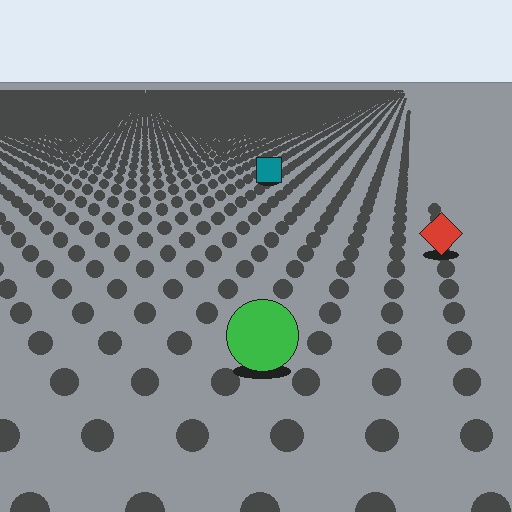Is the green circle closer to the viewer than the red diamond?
Yes. The green circle is closer — you can tell from the texture gradient: the ground texture is coarser near it.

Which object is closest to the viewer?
The green circle is closest. The texture marks near it are larger and more spread out.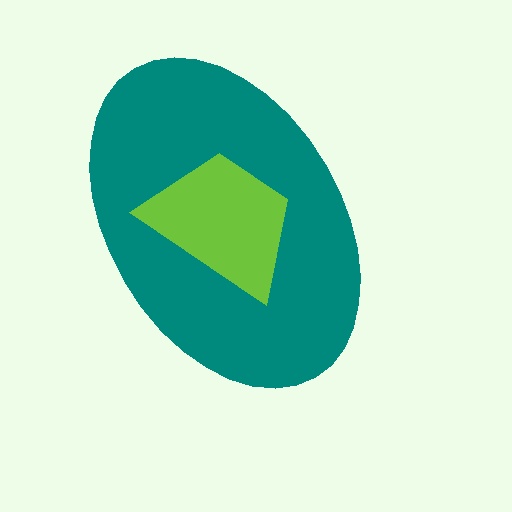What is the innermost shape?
The lime trapezoid.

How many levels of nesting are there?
2.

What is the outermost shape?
The teal ellipse.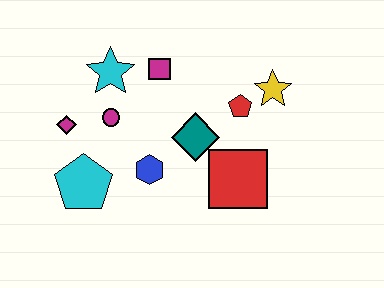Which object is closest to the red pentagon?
The yellow star is closest to the red pentagon.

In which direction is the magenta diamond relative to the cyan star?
The magenta diamond is below the cyan star.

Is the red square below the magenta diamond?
Yes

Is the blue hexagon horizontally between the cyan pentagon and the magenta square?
Yes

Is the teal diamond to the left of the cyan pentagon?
No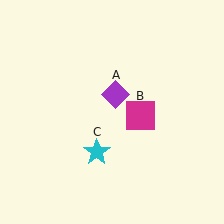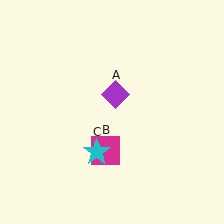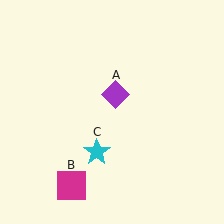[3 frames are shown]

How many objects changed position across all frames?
1 object changed position: magenta square (object B).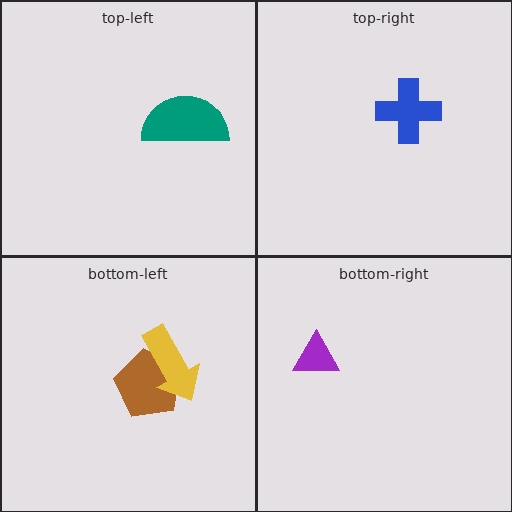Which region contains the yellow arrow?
The bottom-left region.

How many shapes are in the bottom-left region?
2.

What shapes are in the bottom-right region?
The purple triangle.